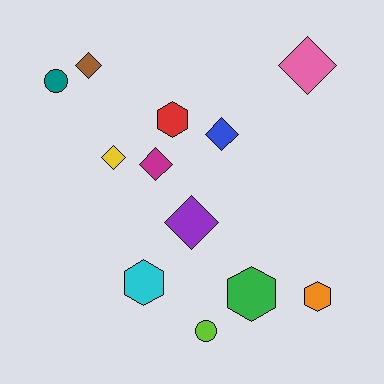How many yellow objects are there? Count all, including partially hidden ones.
There is 1 yellow object.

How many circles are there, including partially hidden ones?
There are 2 circles.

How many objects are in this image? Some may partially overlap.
There are 12 objects.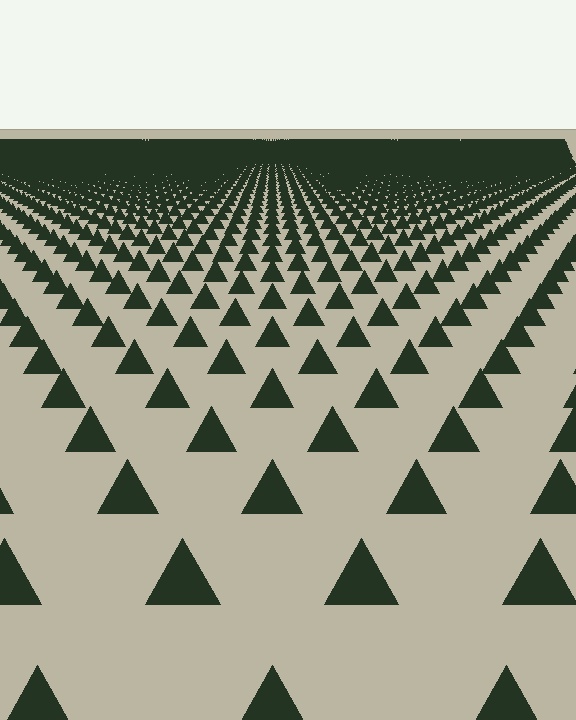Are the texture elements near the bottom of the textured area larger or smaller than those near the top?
Larger. Near the bottom, elements are closer to the viewer and appear at a bigger on-screen size.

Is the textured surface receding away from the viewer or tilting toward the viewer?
The surface is receding away from the viewer. Texture elements get smaller and denser toward the top.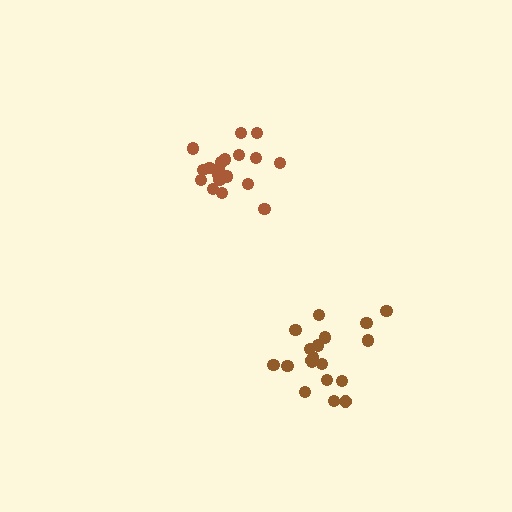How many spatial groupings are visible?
There are 2 spatial groupings.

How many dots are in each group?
Group 1: 19 dots, Group 2: 19 dots (38 total).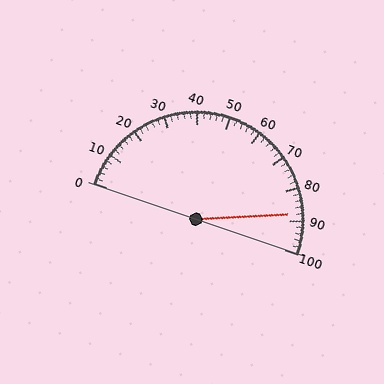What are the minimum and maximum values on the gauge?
The gauge ranges from 0 to 100.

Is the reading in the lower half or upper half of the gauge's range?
The reading is in the upper half of the range (0 to 100).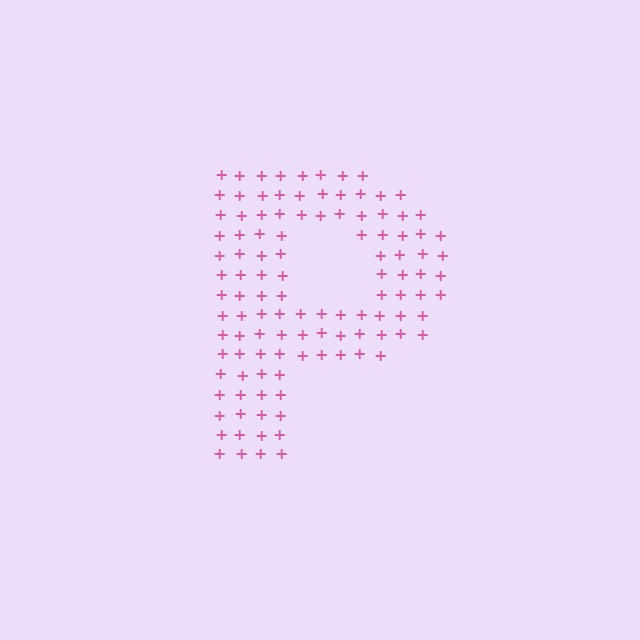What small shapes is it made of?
It is made of small plus signs.